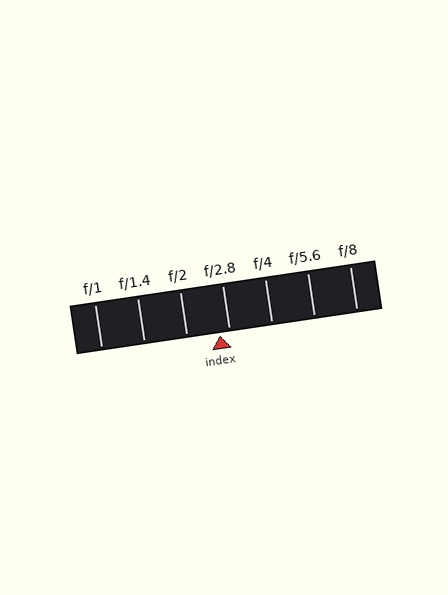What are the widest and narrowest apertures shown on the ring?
The widest aperture shown is f/1 and the narrowest is f/8.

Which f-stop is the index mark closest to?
The index mark is closest to f/2.8.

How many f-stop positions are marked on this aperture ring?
There are 7 f-stop positions marked.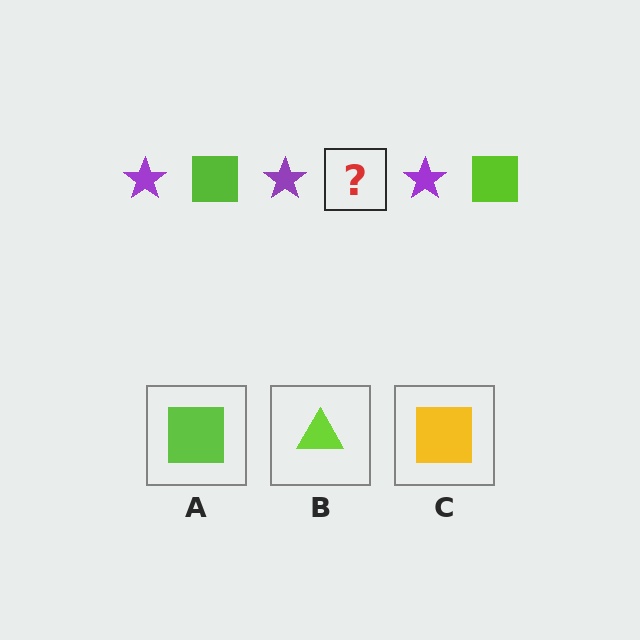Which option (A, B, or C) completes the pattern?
A.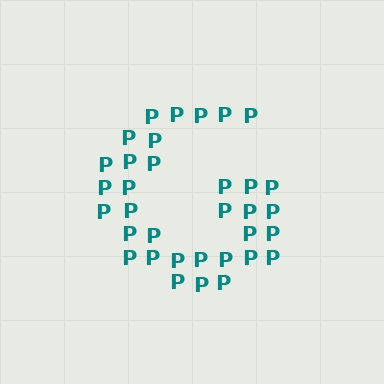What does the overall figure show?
The overall figure shows the letter G.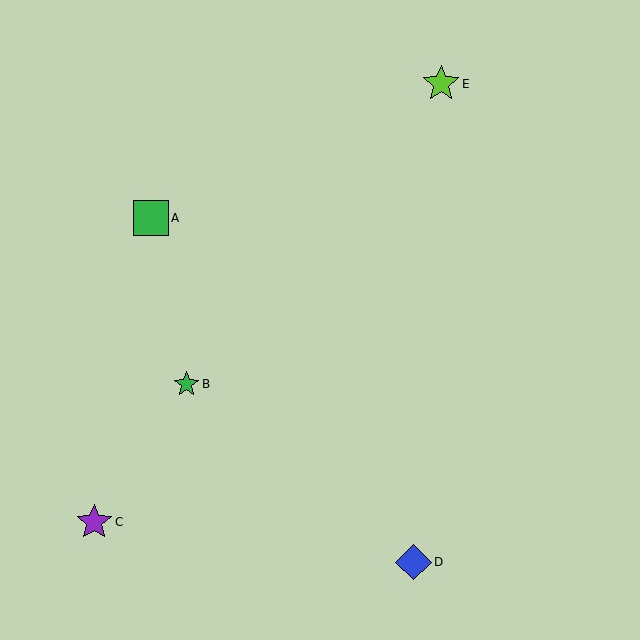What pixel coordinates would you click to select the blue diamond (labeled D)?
Click at (414, 562) to select the blue diamond D.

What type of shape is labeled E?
Shape E is a lime star.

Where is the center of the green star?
The center of the green star is at (187, 384).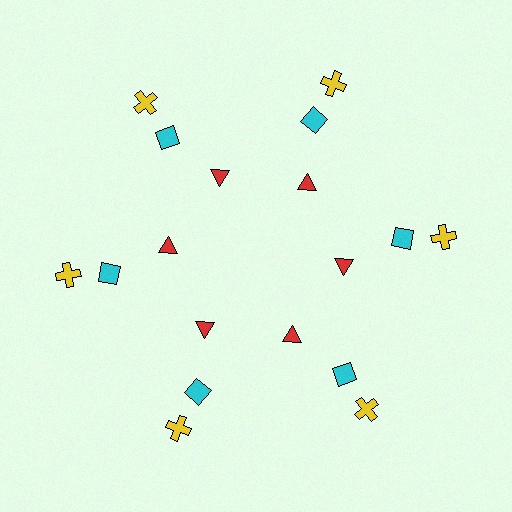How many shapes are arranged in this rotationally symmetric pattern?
There are 18 shapes, arranged in 6 groups of 3.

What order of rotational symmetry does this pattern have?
This pattern has 6-fold rotational symmetry.